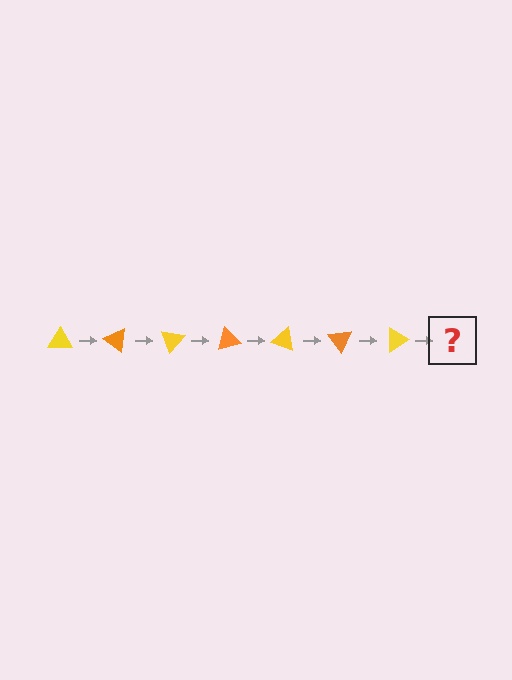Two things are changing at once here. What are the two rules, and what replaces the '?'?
The two rules are that it rotates 35 degrees each step and the color cycles through yellow and orange. The '?' should be an orange triangle, rotated 245 degrees from the start.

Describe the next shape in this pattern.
It should be an orange triangle, rotated 245 degrees from the start.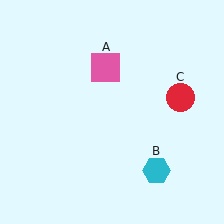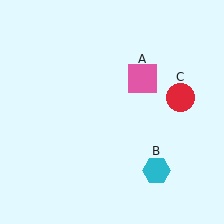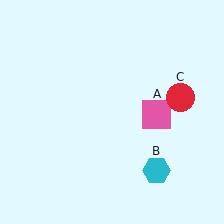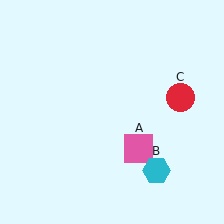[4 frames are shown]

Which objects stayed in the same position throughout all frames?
Cyan hexagon (object B) and red circle (object C) remained stationary.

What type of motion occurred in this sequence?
The pink square (object A) rotated clockwise around the center of the scene.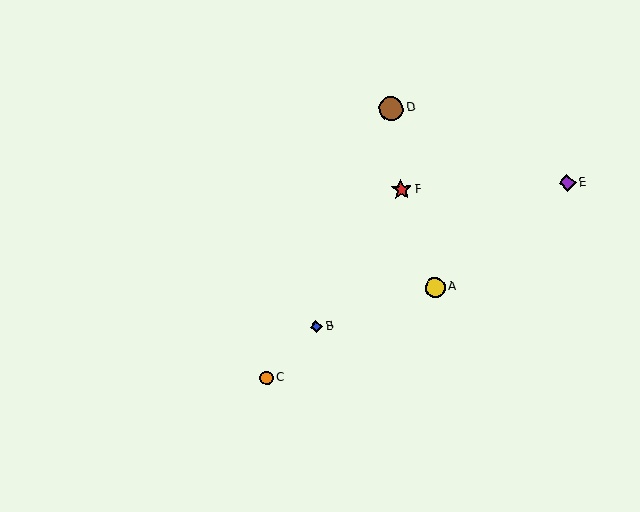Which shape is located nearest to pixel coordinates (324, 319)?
The blue diamond (labeled B) at (316, 327) is nearest to that location.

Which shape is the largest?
The brown circle (labeled D) is the largest.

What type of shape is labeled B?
Shape B is a blue diamond.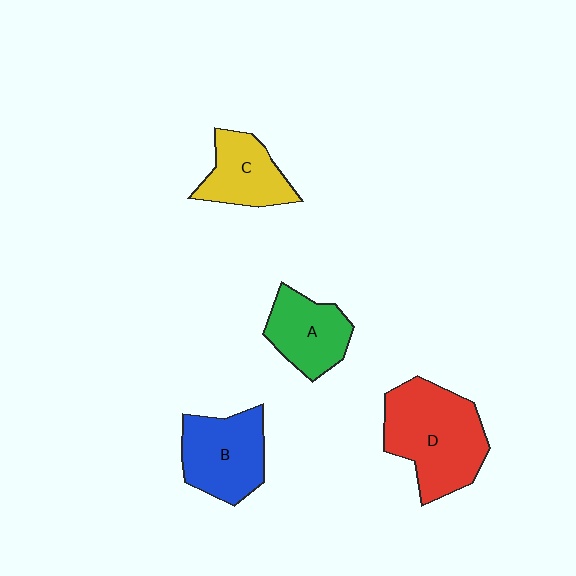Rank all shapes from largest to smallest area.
From largest to smallest: D (red), B (blue), A (green), C (yellow).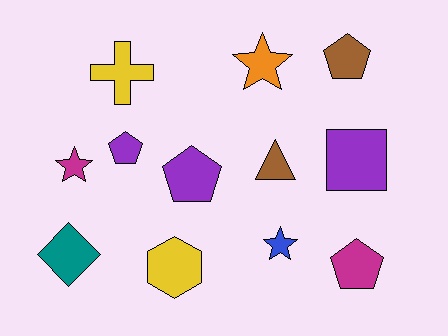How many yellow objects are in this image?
There are 2 yellow objects.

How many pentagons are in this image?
There are 4 pentagons.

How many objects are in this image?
There are 12 objects.